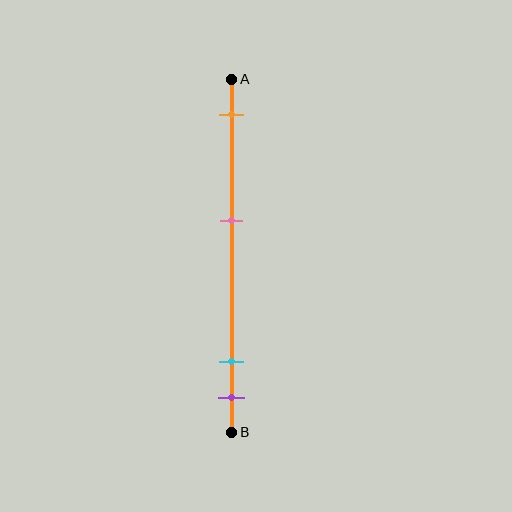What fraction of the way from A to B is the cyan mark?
The cyan mark is approximately 80% (0.8) of the way from A to B.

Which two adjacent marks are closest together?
The cyan and purple marks are the closest adjacent pair.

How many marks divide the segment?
There are 4 marks dividing the segment.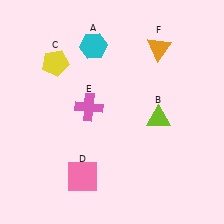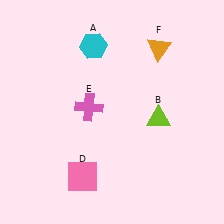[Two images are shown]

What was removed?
The yellow pentagon (C) was removed in Image 2.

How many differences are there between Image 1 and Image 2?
There is 1 difference between the two images.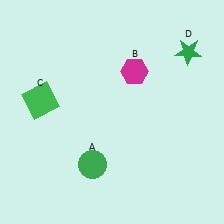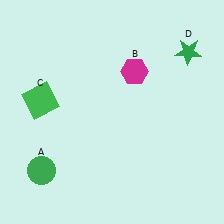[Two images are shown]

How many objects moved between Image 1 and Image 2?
1 object moved between the two images.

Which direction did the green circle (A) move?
The green circle (A) moved left.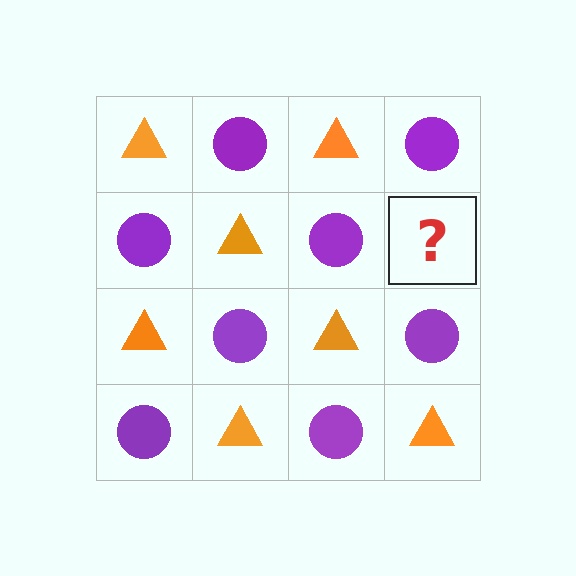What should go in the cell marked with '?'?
The missing cell should contain an orange triangle.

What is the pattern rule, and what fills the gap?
The rule is that it alternates orange triangle and purple circle in a checkerboard pattern. The gap should be filled with an orange triangle.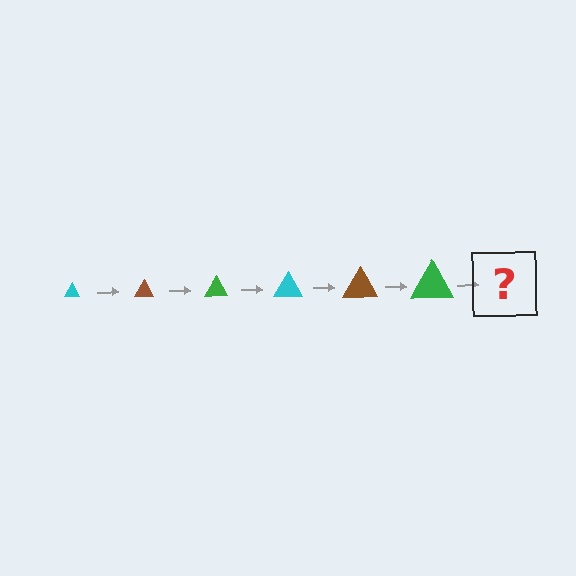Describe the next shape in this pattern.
It should be a cyan triangle, larger than the previous one.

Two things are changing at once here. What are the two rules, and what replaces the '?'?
The two rules are that the triangle grows larger each step and the color cycles through cyan, brown, and green. The '?' should be a cyan triangle, larger than the previous one.